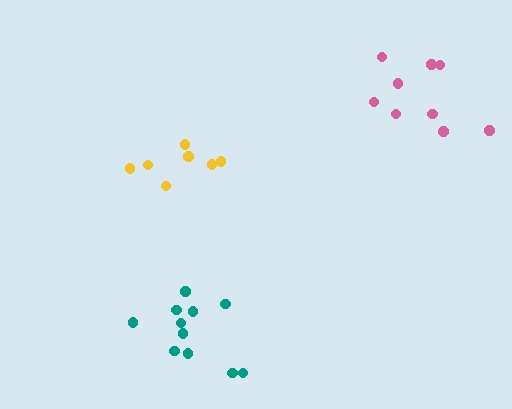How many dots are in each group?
Group 1: 7 dots, Group 2: 9 dots, Group 3: 11 dots (27 total).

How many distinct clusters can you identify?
There are 3 distinct clusters.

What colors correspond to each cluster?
The clusters are colored: yellow, pink, teal.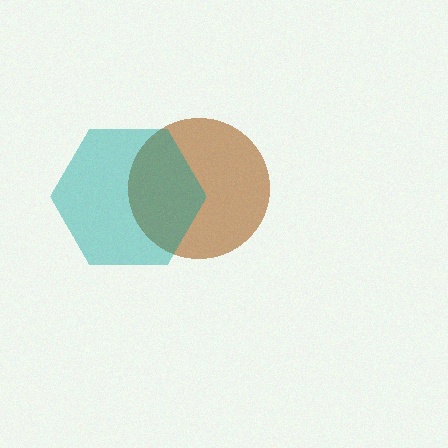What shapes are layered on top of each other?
The layered shapes are: a brown circle, a teal hexagon.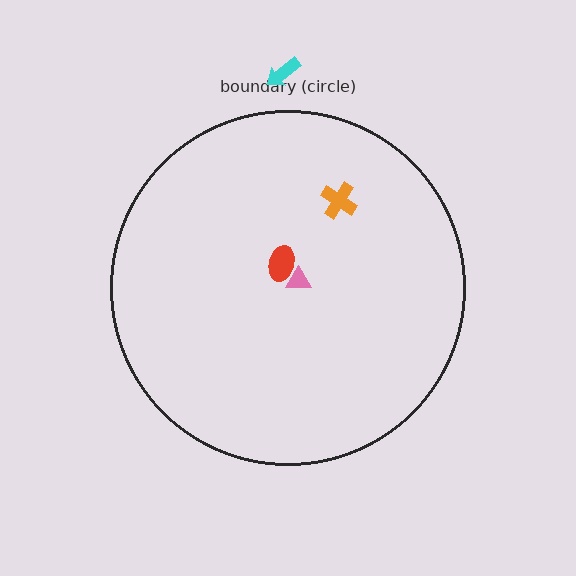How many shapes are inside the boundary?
3 inside, 1 outside.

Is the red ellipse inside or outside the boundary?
Inside.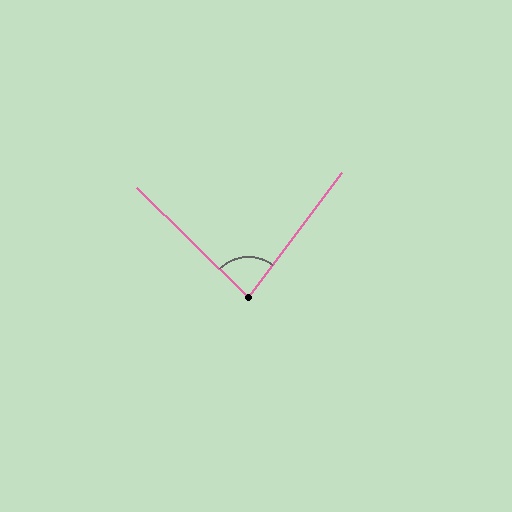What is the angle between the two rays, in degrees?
Approximately 82 degrees.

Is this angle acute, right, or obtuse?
It is acute.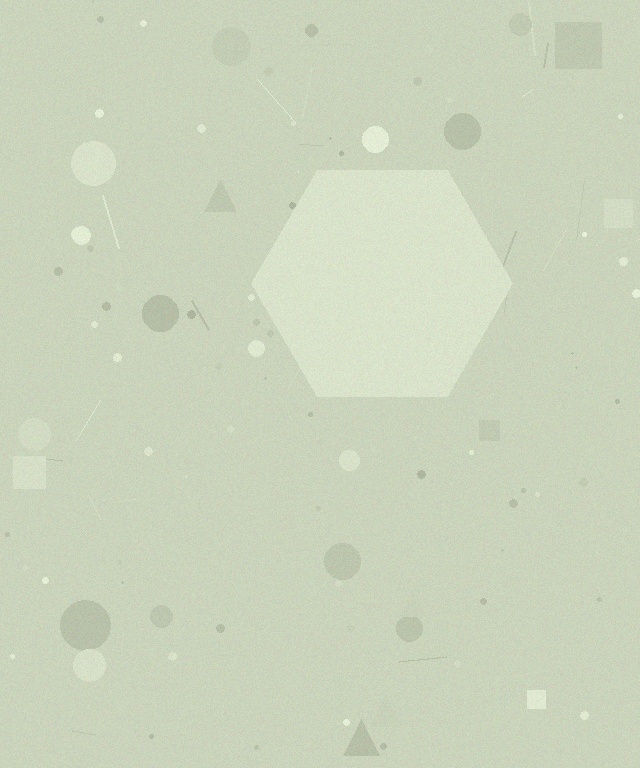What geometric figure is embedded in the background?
A hexagon is embedded in the background.